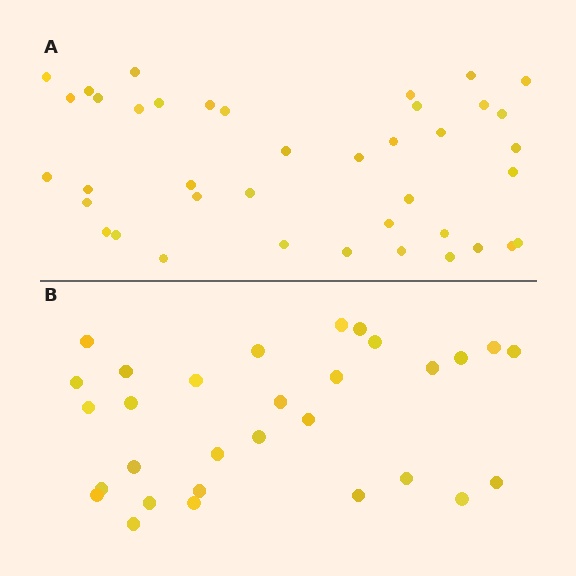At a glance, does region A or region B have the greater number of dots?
Region A (the top region) has more dots.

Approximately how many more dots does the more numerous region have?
Region A has roughly 10 or so more dots than region B.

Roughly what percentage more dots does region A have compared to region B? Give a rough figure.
About 35% more.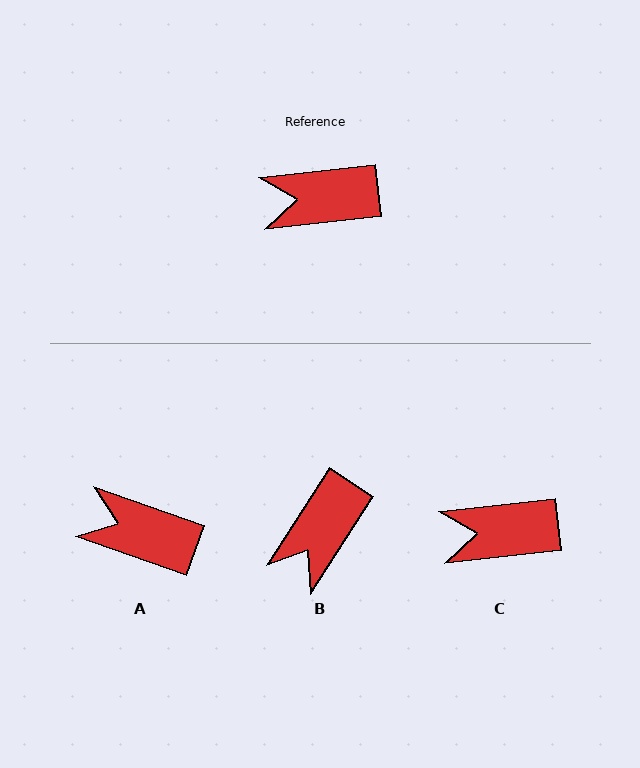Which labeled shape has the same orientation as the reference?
C.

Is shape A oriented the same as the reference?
No, it is off by about 26 degrees.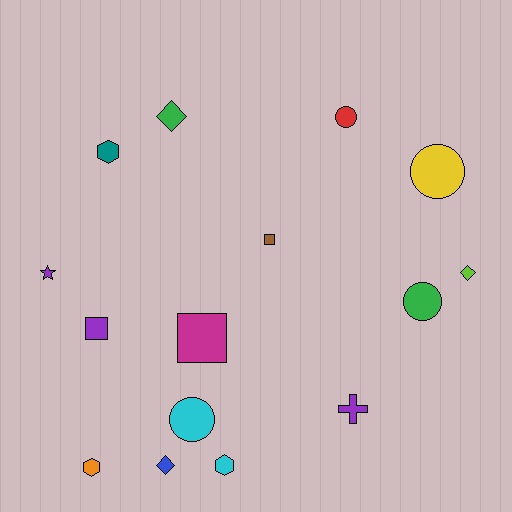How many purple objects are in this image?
There are 3 purple objects.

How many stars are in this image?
There is 1 star.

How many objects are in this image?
There are 15 objects.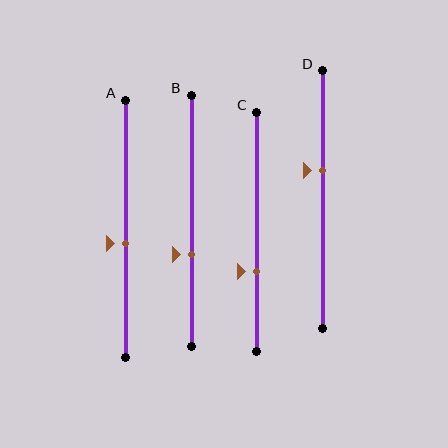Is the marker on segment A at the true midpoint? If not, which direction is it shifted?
No, the marker on segment A is shifted downward by about 6% of the segment length.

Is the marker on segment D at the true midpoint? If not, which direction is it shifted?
No, the marker on segment D is shifted upward by about 11% of the segment length.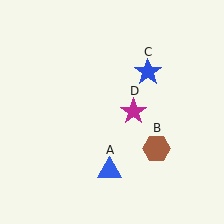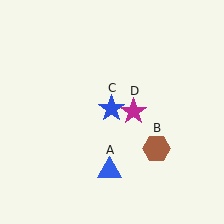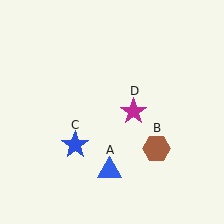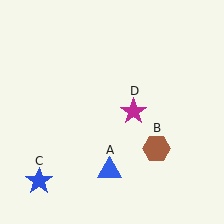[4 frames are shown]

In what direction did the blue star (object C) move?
The blue star (object C) moved down and to the left.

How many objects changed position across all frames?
1 object changed position: blue star (object C).